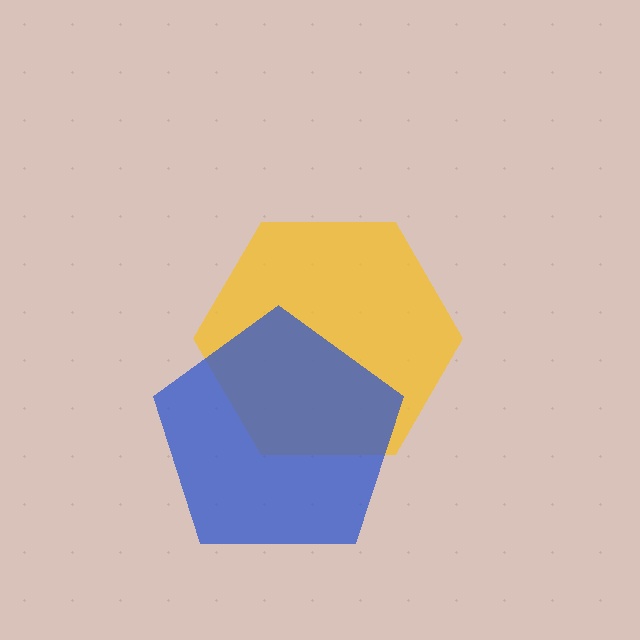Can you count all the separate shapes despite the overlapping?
Yes, there are 2 separate shapes.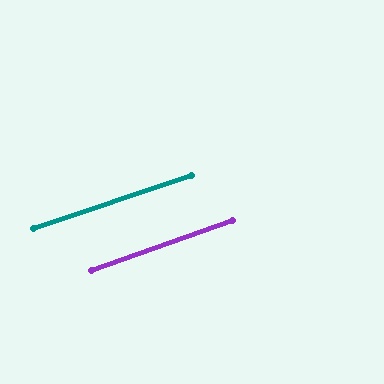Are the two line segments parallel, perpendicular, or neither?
Parallel — their directions differ by only 0.6°.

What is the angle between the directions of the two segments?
Approximately 1 degree.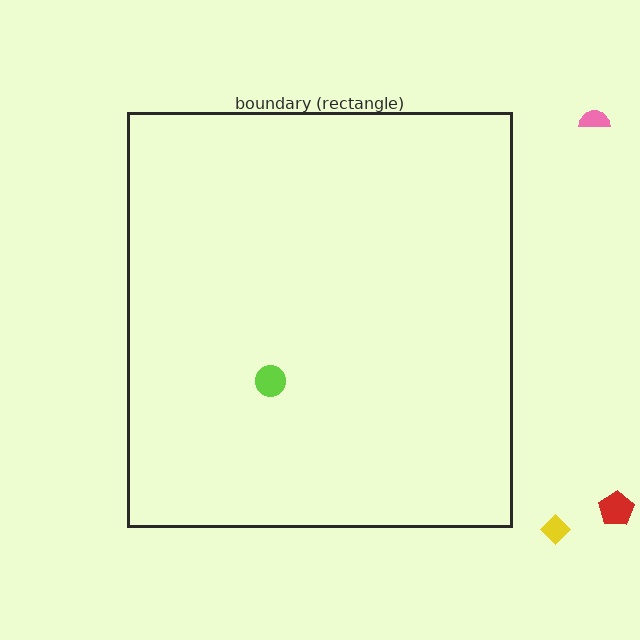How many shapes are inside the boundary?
1 inside, 3 outside.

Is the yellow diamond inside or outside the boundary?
Outside.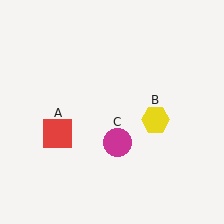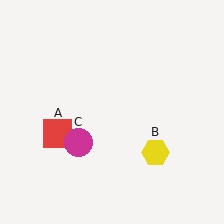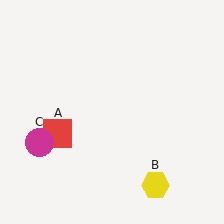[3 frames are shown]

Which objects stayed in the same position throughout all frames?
Red square (object A) remained stationary.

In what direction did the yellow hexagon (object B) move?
The yellow hexagon (object B) moved down.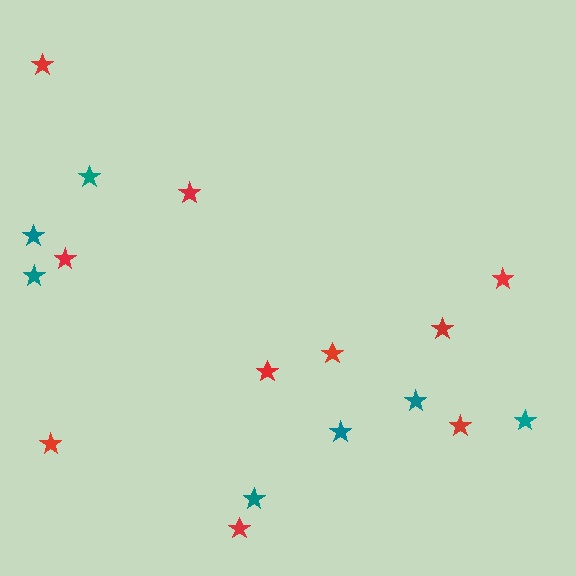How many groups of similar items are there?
There are 2 groups: one group of red stars (10) and one group of teal stars (7).